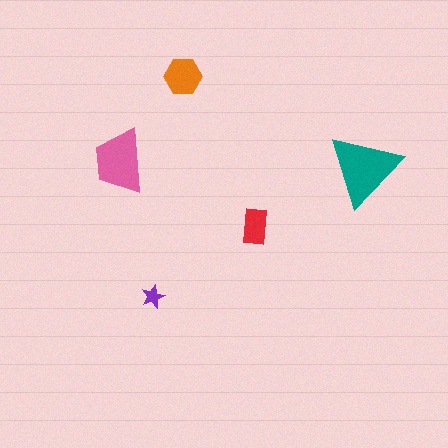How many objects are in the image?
There are 5 objects in the image.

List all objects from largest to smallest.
The teal triangle, the pink trapezoid, the orange hexagon, the red rectangle, the purple star.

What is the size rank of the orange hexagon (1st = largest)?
3rd.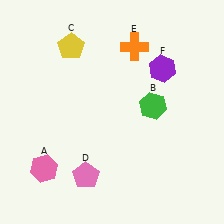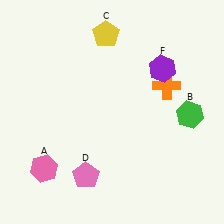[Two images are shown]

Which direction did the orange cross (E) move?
The orange cross (E) moved down.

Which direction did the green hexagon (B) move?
The green hexagon (B) moved right.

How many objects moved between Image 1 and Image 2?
3 objects moved between the two images.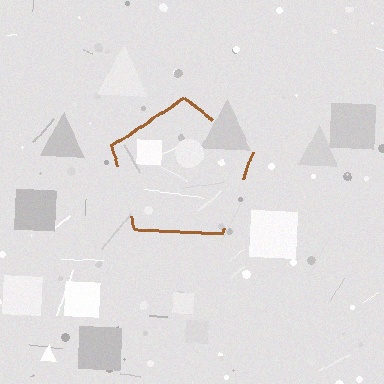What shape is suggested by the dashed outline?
The dashed outline suggests a pentagon.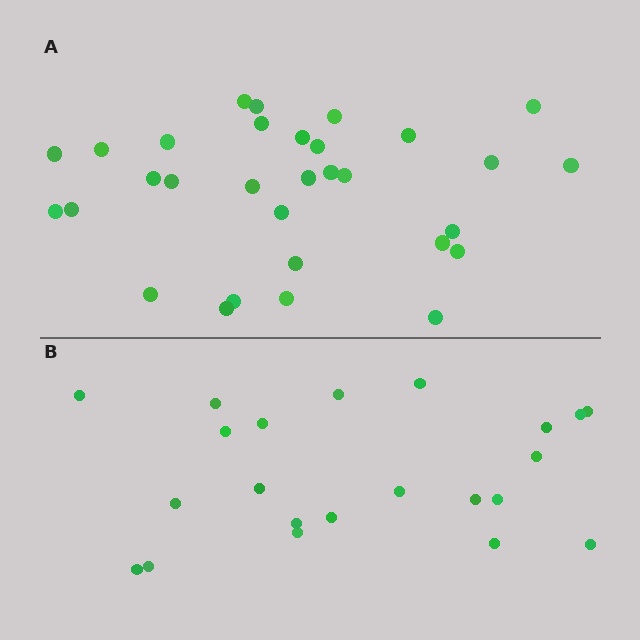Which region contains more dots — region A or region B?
Region A (the top region) has more dots.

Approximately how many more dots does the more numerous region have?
Region A has roughly 8 or so more dots than region B.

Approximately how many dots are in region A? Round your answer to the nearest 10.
About 30 dots. (The exact count is 31, which rounds to 30.)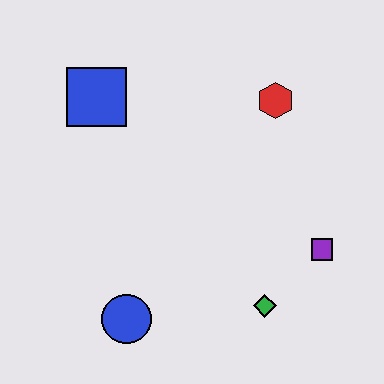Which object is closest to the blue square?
The red hexagon is closest to the blue square.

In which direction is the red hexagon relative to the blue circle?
The red hexagon is above the blue circle.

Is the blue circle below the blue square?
Yes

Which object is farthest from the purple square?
The blue square is farthest from the purple square.